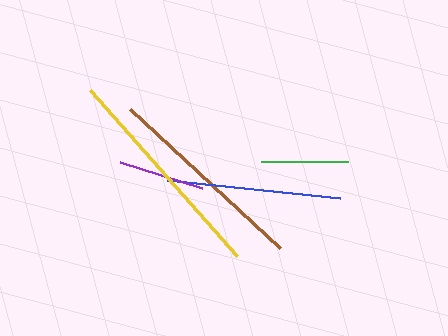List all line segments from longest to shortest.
From longest to shortest: yellow, brown, blue, green, purple.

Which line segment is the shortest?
The purple line is the shortest at approximately 86 pixels.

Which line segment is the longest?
The yellow line is the longest at approximately 222 pixels.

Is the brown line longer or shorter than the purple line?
The brown line is longer than the purple line.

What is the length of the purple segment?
The purple segment is approximately 86 pixels long.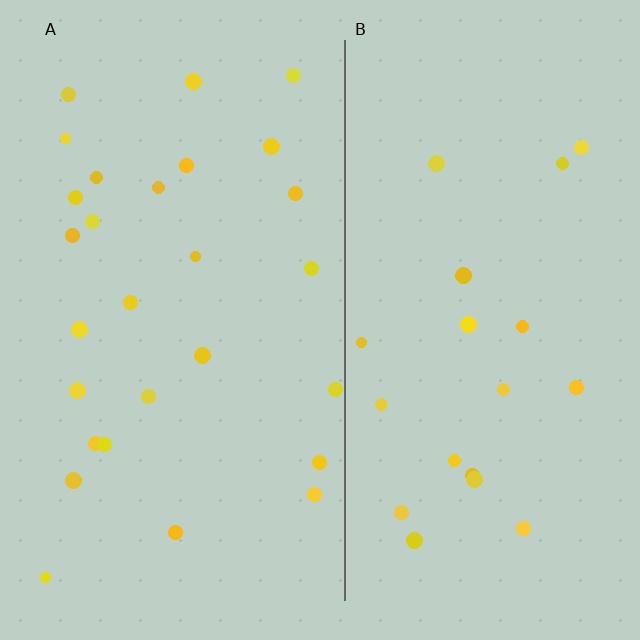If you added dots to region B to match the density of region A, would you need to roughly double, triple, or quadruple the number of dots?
Approximately double.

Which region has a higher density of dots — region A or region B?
A (the left).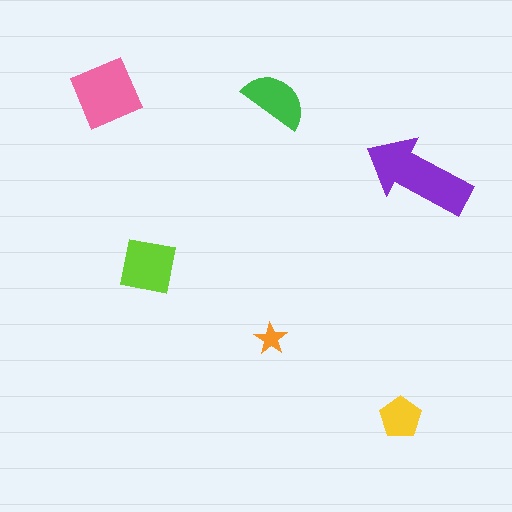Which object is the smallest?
The orange star.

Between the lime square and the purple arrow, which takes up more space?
The purple arrow.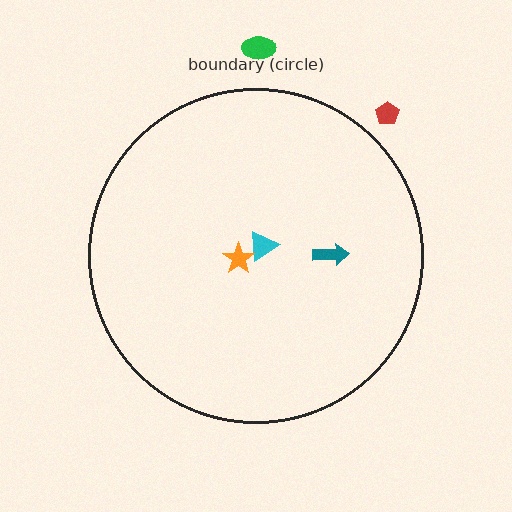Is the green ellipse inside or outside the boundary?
Outside.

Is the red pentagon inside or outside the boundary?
Outside.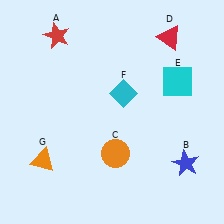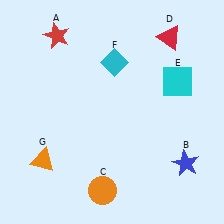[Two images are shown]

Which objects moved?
The objects that moved are: the orange circle (C), the cyan diamond (F).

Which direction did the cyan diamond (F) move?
The cyan diamond (F) moved up.